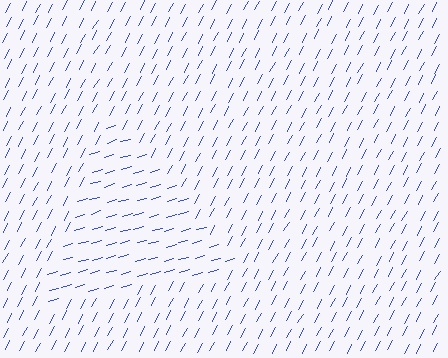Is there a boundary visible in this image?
Yes, there is a texture boundary formed by a change in line orientation.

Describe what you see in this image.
The image is filled with small blue line segments. A triangle region in the image has lines oriented differently from the surrounding lines, creating a visible texture boundary.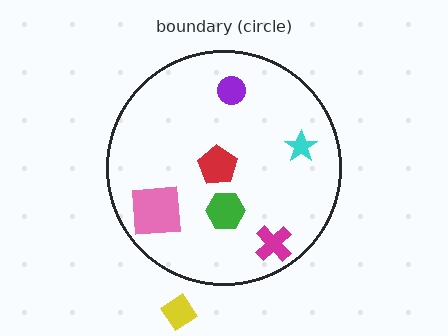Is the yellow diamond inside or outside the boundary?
Outside.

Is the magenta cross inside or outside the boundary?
Inside.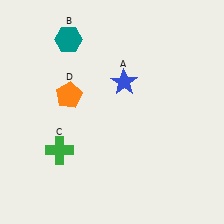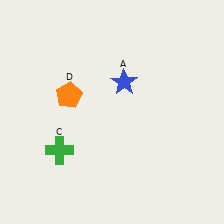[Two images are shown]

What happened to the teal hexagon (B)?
The teal hexagon (B) was removed in Image 2. It was in the top-left area of Image 1.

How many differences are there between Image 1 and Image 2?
There is 1 difference between the two images.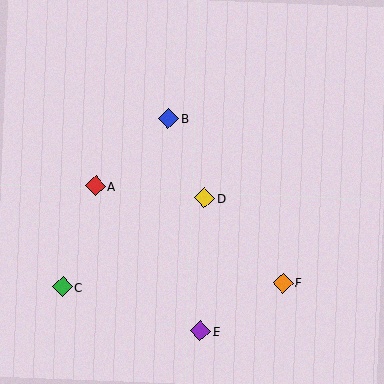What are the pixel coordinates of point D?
Point D is at (205, 198).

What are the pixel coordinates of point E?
Point E is at (200, 331).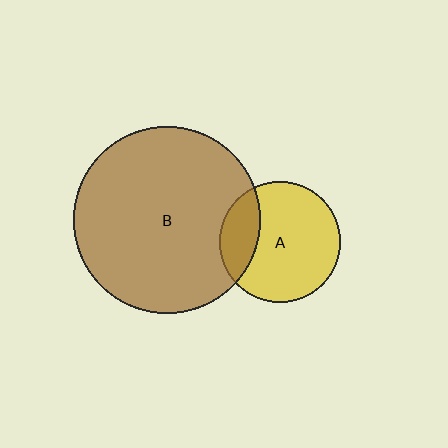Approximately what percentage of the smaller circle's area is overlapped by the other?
Approximately 25%.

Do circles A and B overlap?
Yes.